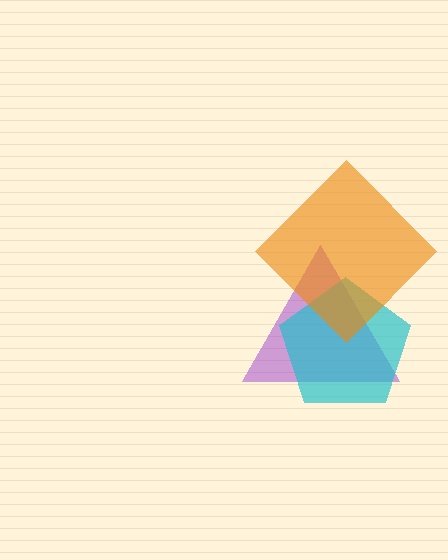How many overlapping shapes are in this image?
There are 3 overlapping shapes in the image.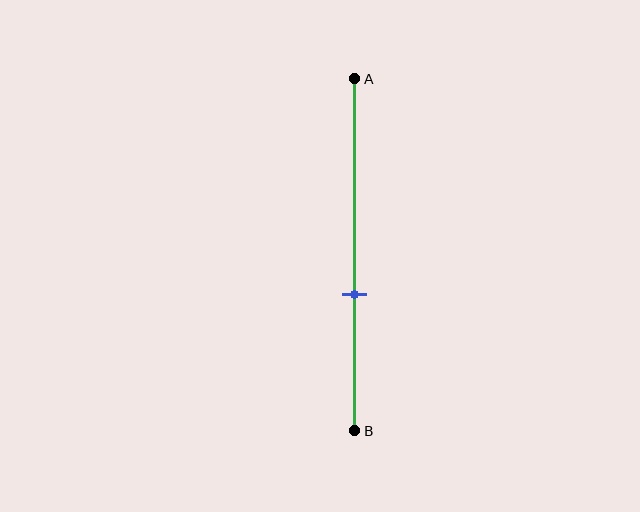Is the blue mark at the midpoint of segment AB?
No, the mark is at about 60% from A, not at the 50% midpoint.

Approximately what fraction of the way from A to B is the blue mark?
The blue mark is approximately 60% of the way from A to B.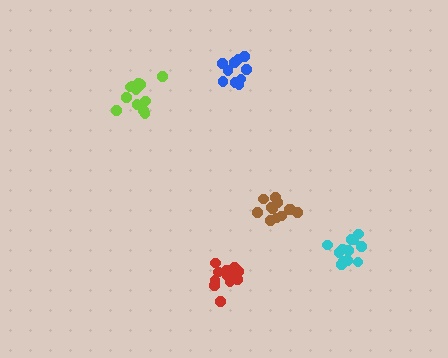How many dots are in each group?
Group 1: 12 dots, Group 2: 12 dots, Group 3: 10 dots, Group 4: 12 dots, Group 5: 13 dots (59 total).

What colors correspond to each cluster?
The clusters are colored: red, brown, blue, cyan, lime.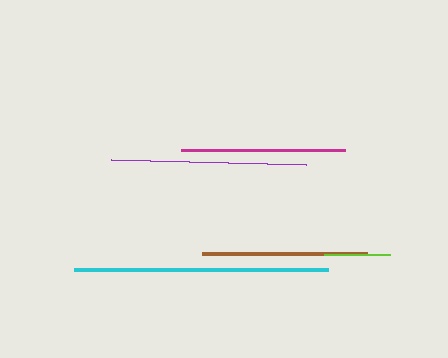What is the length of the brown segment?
The brown segment is approximately 165 pixels long.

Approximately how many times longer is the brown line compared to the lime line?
The brown line is approximately 2.5 times the length of the lime line.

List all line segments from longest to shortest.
From longest to shortest: cyan, purple, brown, magenta, lime.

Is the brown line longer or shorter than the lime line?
The brown line is longer than the lime line.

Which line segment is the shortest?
The lime line is the shortest at approximately 66 pixels.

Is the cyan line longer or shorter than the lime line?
The cyan line is longer than the lime line.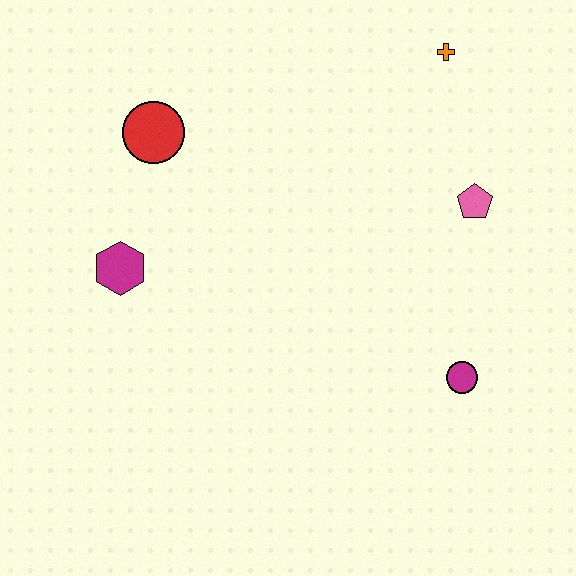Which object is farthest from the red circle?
The magenta circle is farthest from the red circle.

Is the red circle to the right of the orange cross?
No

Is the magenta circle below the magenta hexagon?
Yes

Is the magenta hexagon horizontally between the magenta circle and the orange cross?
No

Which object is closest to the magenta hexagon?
The red circle is closest to the magenta hexagon.